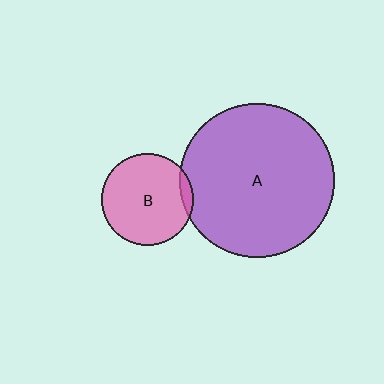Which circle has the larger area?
Circle A (purple).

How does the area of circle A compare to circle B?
Approximately 2.8 times.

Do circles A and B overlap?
Yes.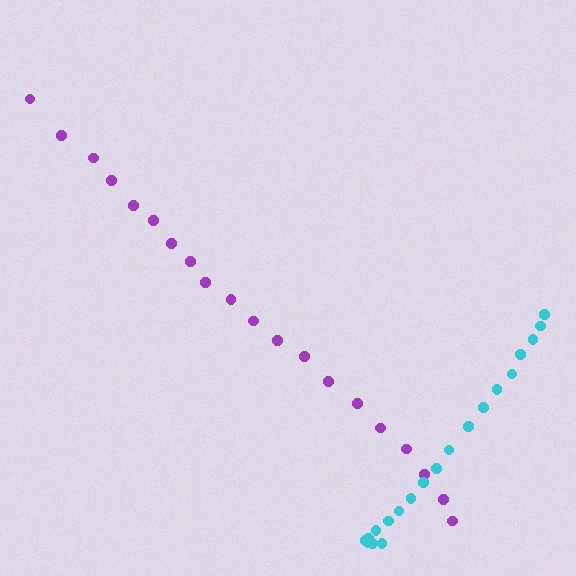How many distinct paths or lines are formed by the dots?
There are 2 distinct paths.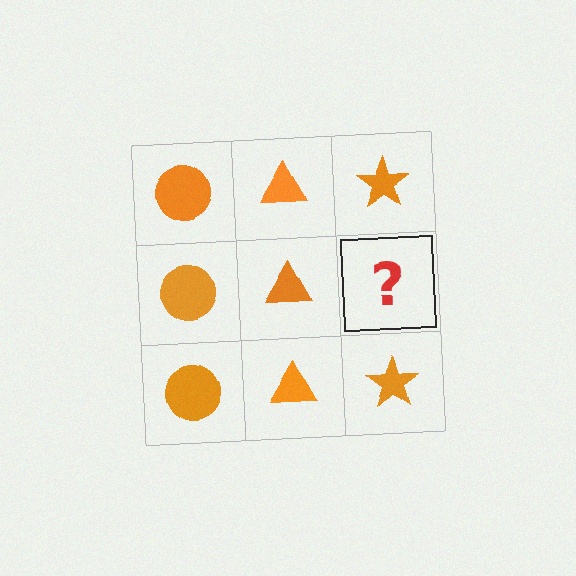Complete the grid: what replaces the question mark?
The question mark should be replaced with an orange star.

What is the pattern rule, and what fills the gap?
The rule is that each column has a consistent shape. The gap should be filled with an orange star.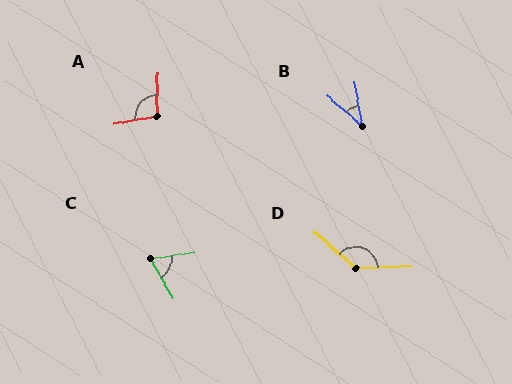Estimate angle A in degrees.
Approximately 101 degrees.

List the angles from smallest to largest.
B (41°), C (68°), A (101°), D (137°).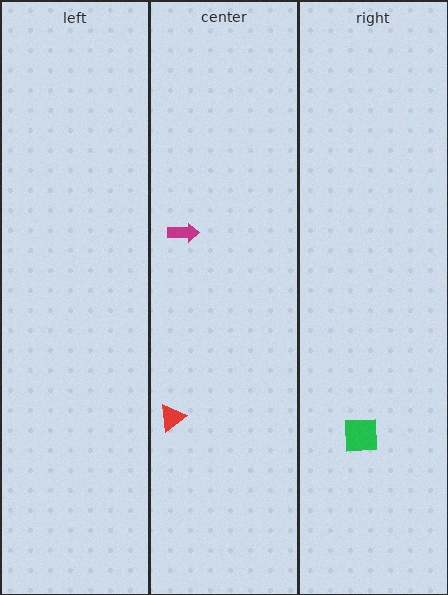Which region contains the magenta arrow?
The center region.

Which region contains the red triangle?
The center region.